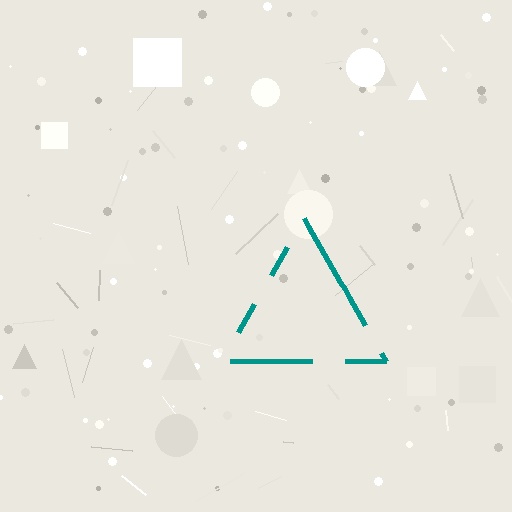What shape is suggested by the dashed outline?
The dashed outline suggests a triangle.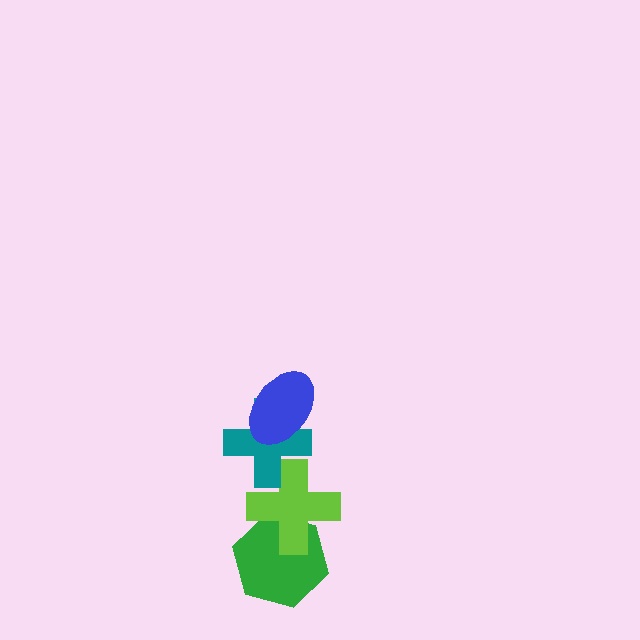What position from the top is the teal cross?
The teal cross is 2nd from the top.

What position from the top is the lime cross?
The lime cross is 3rd from the top.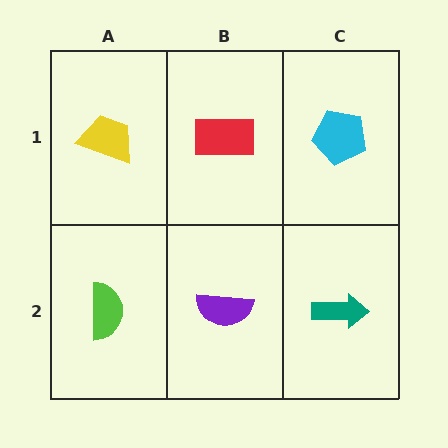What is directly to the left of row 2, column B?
A lime semicircle.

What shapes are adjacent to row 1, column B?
A purple semicircle (row 2, column B), a yellow trapezoid (row 1, column A), a cyan pentagon (row 1, column C).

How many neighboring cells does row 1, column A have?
2.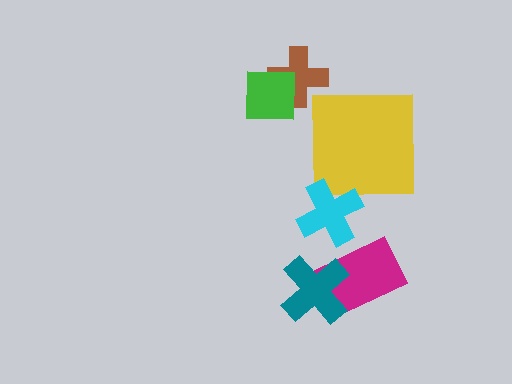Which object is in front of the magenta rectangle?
The teal cross is in front of the magenta rectangle.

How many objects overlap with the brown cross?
1 object overlaps with the brown cross.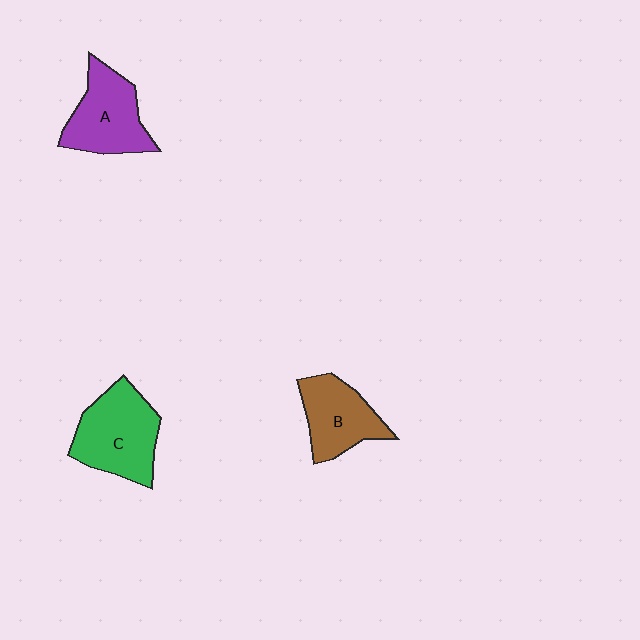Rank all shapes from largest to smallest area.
From largest to smallest: C (green), A (purple), B (brown).